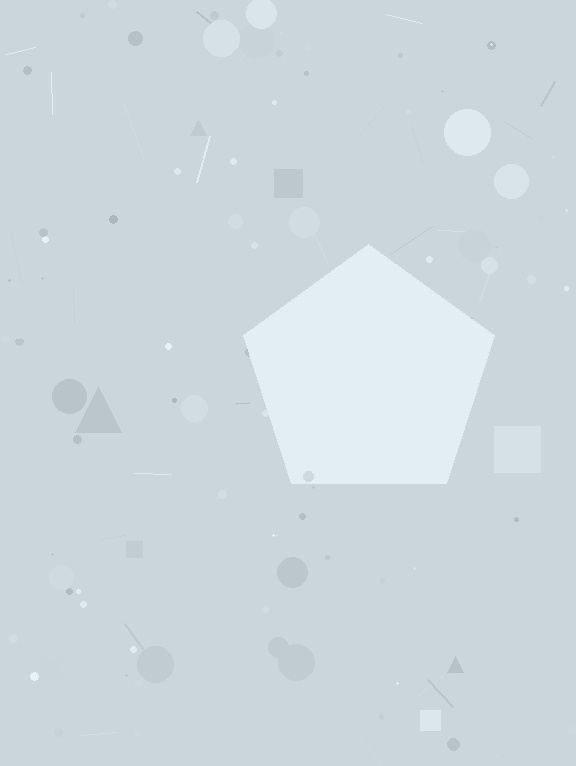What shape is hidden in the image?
A pentagon is hidden in the image.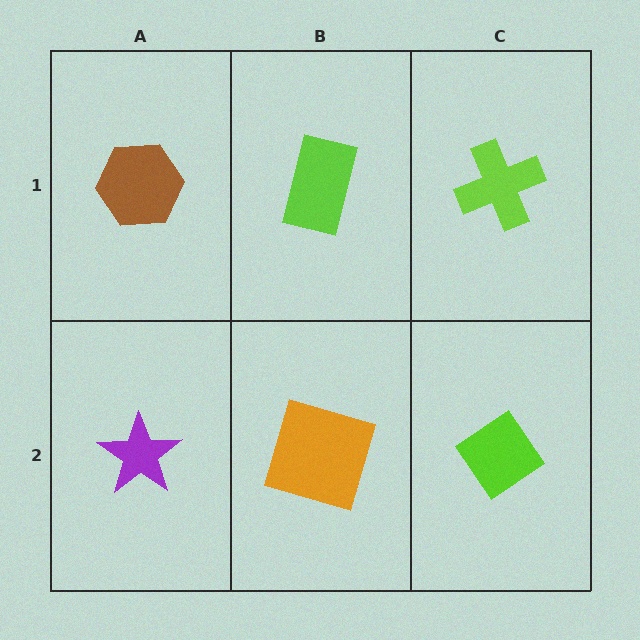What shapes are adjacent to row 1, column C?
A lime diamond (row 2, column C), a lime rectangle (row 1, column B).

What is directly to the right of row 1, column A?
A lime rectangle.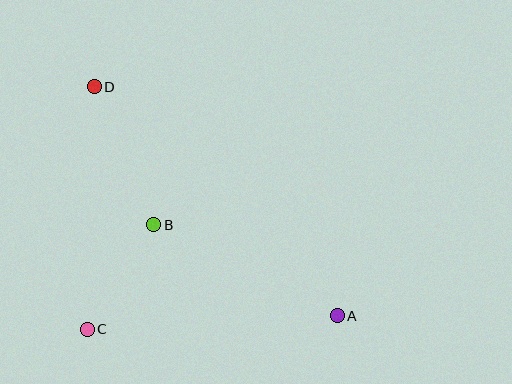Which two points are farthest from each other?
Points A and D are farthest from each other.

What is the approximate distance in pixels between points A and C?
The distance between A and C is approximately 251 pixels.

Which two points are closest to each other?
Points B and C are closest to each other.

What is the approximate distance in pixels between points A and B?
The distance between A and B is approximately 205 pixels.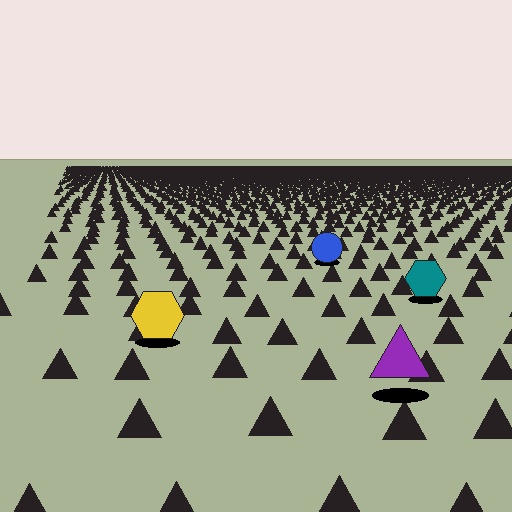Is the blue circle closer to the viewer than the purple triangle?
No. The purple triangle is closer — you can tell from the texture gradient: the ground texture is coarser near it.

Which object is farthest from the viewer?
The blue circle is farthest from the viewer. It appears smaller and the ground texture around it is denser.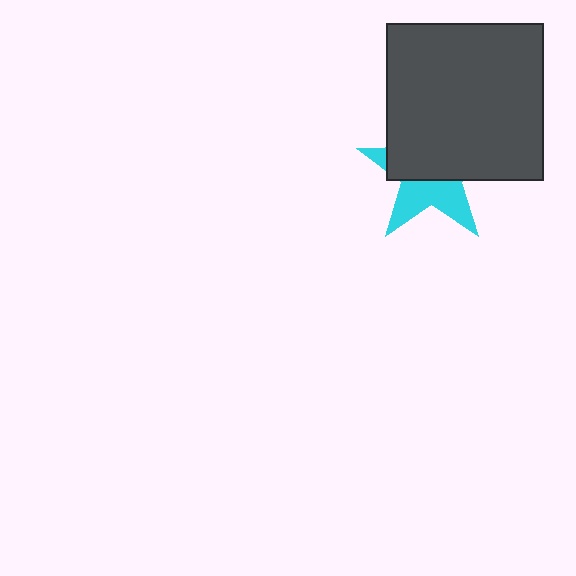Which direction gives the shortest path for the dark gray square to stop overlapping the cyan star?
Moving up gives the shortest separation.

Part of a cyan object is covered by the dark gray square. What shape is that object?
It is a star.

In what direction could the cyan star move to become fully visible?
The cyan star could move down. That would shift it out from behind the dark gray square entirely.